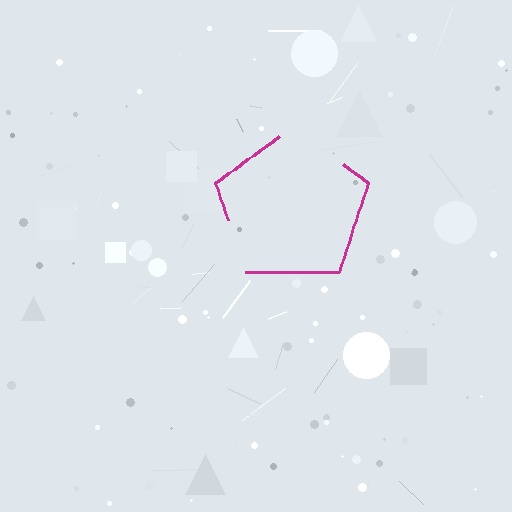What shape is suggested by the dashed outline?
The dashed outline suggests a pentagon.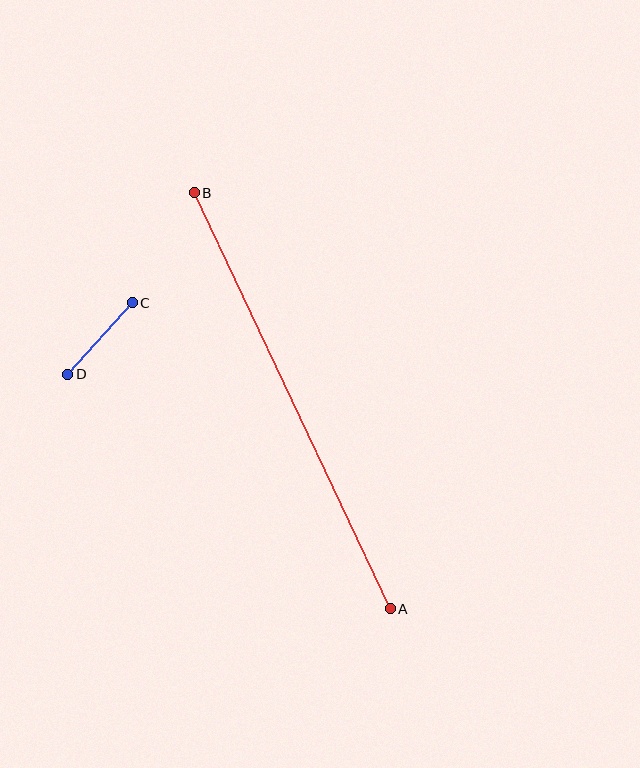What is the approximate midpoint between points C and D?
The midpoint is at approximately (100, 338) pixels.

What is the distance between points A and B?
The distance is approximately 460 pixels.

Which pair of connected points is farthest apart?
Points A and B are farthest apart.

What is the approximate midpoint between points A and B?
The midpoint is at approximately (292, 401) pixels.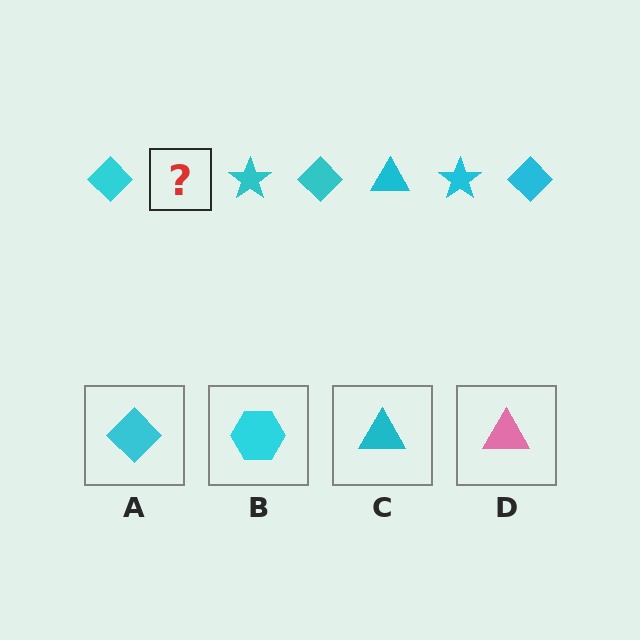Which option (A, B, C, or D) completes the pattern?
C.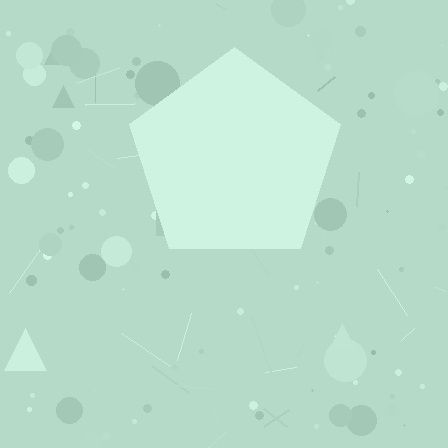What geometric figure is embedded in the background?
A pentagon is embedded in the background.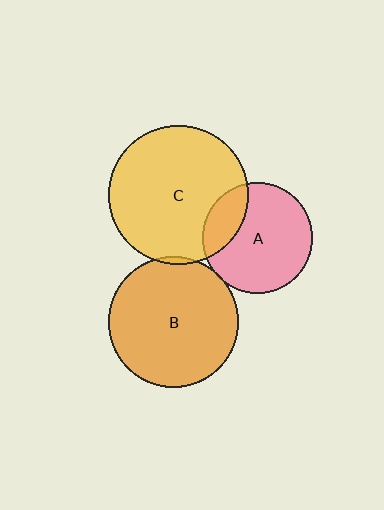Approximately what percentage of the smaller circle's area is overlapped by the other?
Approximately 20%.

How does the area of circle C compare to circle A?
Approximately 1.6 times.